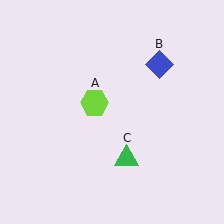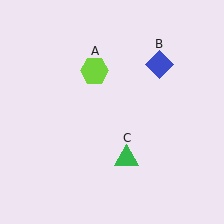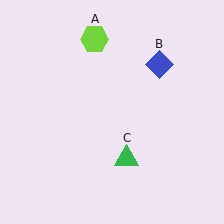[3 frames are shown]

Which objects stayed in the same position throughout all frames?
Blue diamond (object B) and green triangle (object C) remained stationary.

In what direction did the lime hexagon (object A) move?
The lime hexagon (object A) moved up.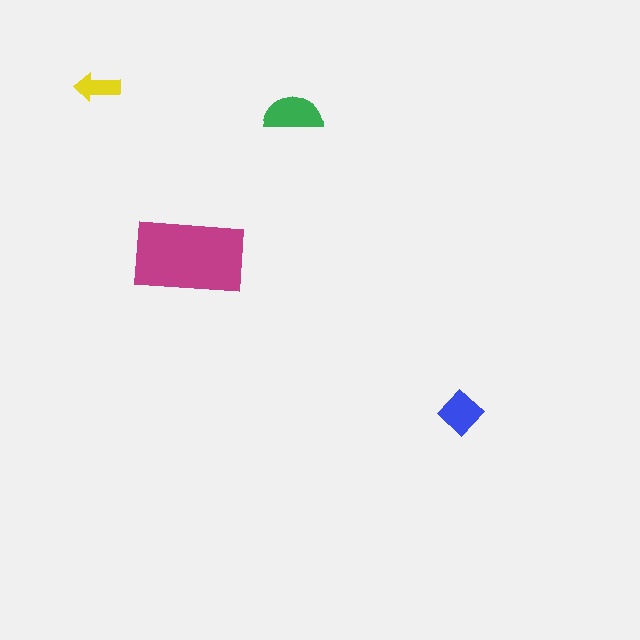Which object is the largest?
The magenta rectangle.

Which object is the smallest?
The yellow arrow.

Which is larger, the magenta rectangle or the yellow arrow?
The magenta rectangle.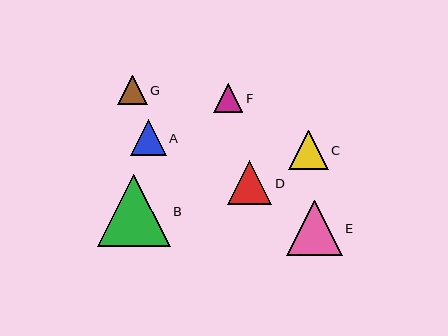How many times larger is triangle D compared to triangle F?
Triangle D is approximately 1.5 times the size of triangle F.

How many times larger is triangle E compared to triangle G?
Triangle E is approximately 1.9 times the size of triangle G.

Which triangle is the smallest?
Triangle F is the smallest with a size of approximately 29 pixels.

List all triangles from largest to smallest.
From largest to smallest: B, E, D, C, A, G, F.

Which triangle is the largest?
Triangle B is the largest with a size of approximately 73 pixels.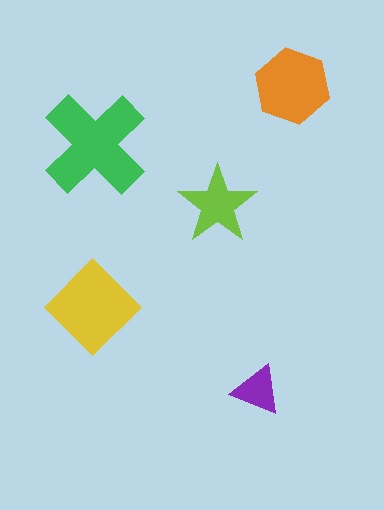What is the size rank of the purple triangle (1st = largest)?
5th.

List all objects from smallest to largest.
The purple triangle, the lime star, the orange hexagon, the yellow diamond, the green cross.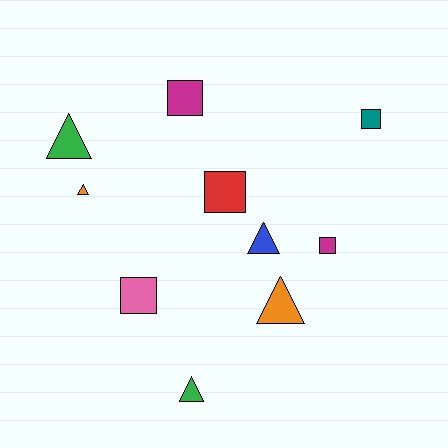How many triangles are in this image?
There are 5 triangles.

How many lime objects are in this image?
There are no lime objects.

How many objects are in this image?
There are 10 objects.